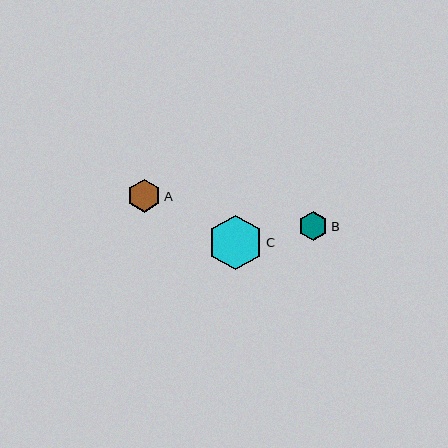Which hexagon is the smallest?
Hexagon B is the smallest with a size of approximately 29 pixels.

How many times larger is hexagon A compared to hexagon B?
Hexagon A is approximately 1.1 times the size of hexagon B.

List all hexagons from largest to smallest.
From largest to smallest: C, A, B.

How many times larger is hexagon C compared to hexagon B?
Hexagon C is approximately 1.9 times the size of hexagon B.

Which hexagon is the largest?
Hexagon C is the largest with a size of approximately 55 pixels.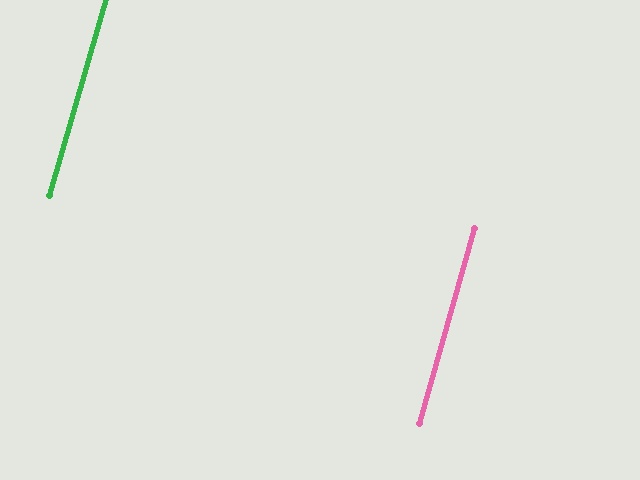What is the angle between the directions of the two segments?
Approximately 0 degrees.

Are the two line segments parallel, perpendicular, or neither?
Parallel — their directions differ by only 0.3°.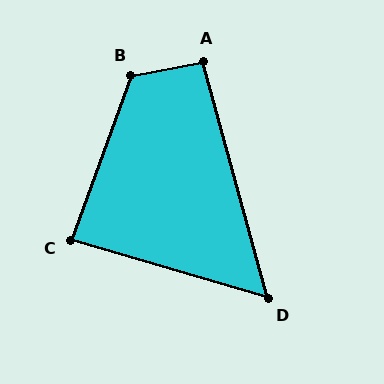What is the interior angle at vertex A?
Approximately 94 degrees (approximately right).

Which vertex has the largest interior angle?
B, at approximately 122 degrees.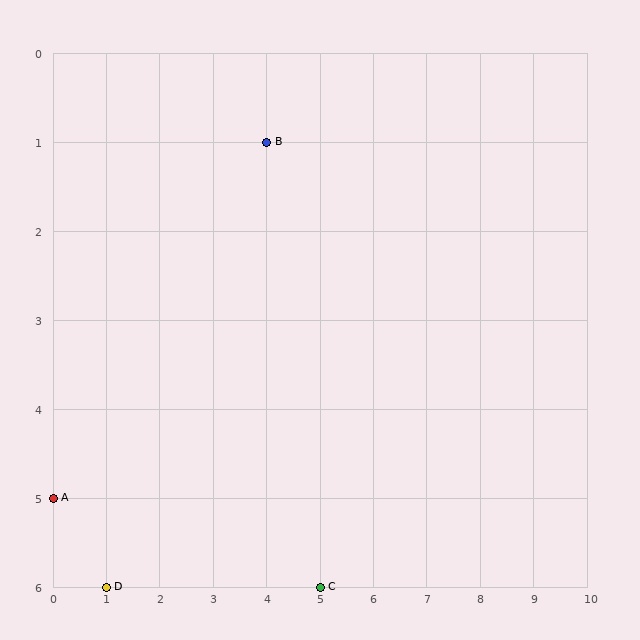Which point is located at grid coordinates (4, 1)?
Point B is at (4, 1).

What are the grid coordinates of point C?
Point C is at grid coordinates (5, 6).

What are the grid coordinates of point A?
Point A is at grid coordinates (0, 5).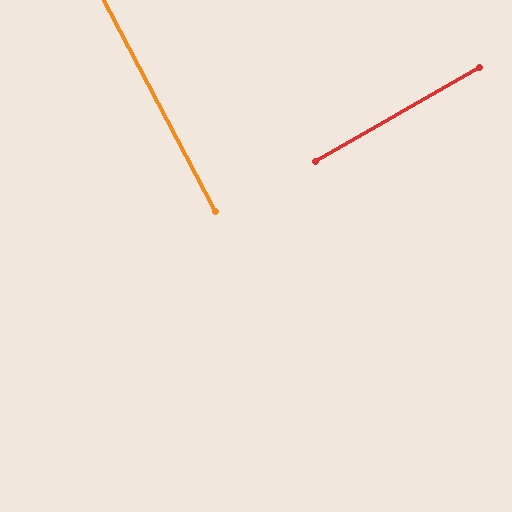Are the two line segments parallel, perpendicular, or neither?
Perpendicular — they meet at approximately 88°.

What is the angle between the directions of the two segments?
Approximately 88 degrees.